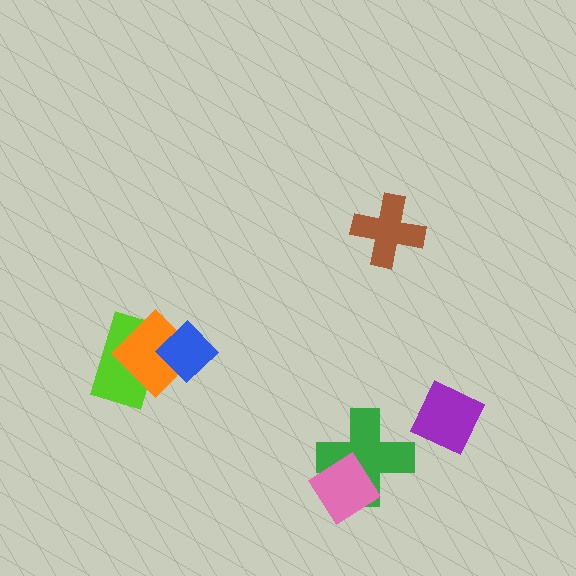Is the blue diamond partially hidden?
No, no other shape covers it.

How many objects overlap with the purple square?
0 objects overlap with the purple square.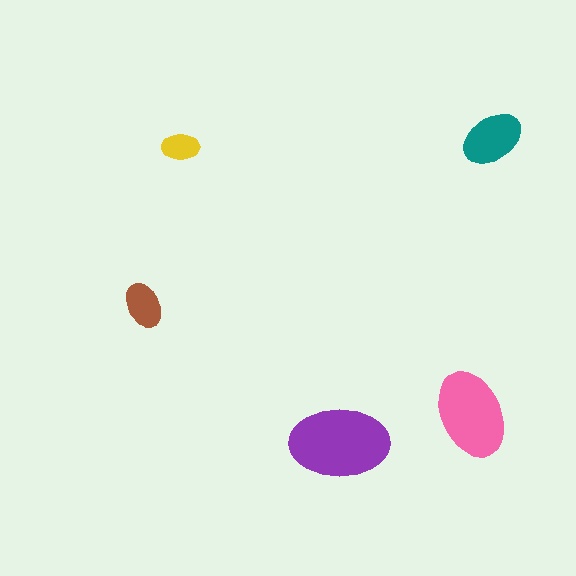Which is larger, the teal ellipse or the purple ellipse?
The purple one.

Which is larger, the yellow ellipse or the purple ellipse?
The purple one.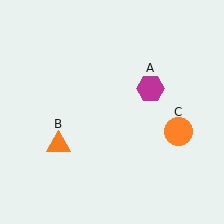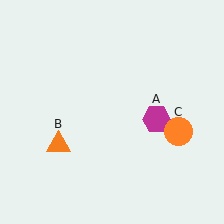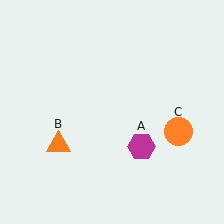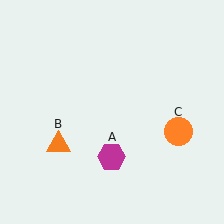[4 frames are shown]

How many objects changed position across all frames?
1 object changed position: magenta hexagon (object A).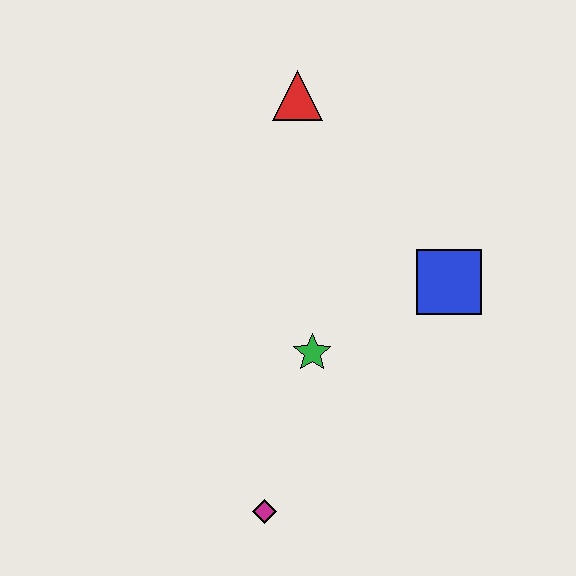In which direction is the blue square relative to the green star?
The blue square is to the right of the green star.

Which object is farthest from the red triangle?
The magenta diamond is farthest from the red triangle.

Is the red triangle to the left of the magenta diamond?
No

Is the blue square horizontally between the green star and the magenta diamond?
No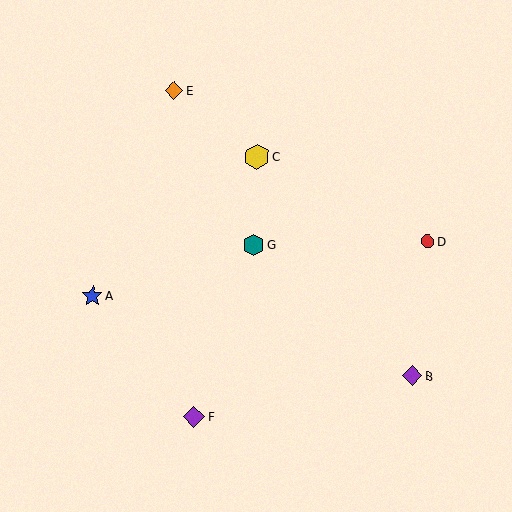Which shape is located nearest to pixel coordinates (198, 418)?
The purple diamond (labeled F) at (194, 417) is nearest to that location.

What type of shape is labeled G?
Shape G is a teal hexagon.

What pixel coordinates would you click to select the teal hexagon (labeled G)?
Click at (254, 245) to select the teal hexagon G.